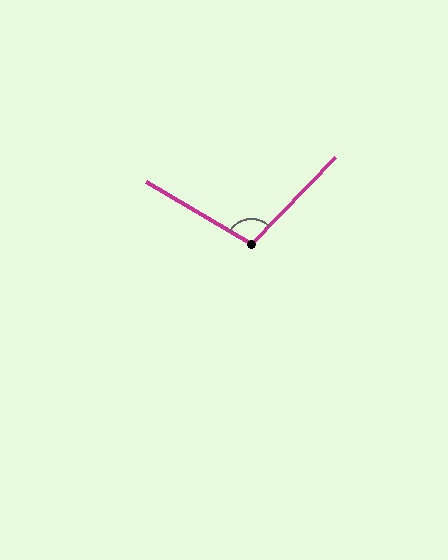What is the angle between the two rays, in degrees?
Approximately 103 degrees.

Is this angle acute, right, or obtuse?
It is obtuse.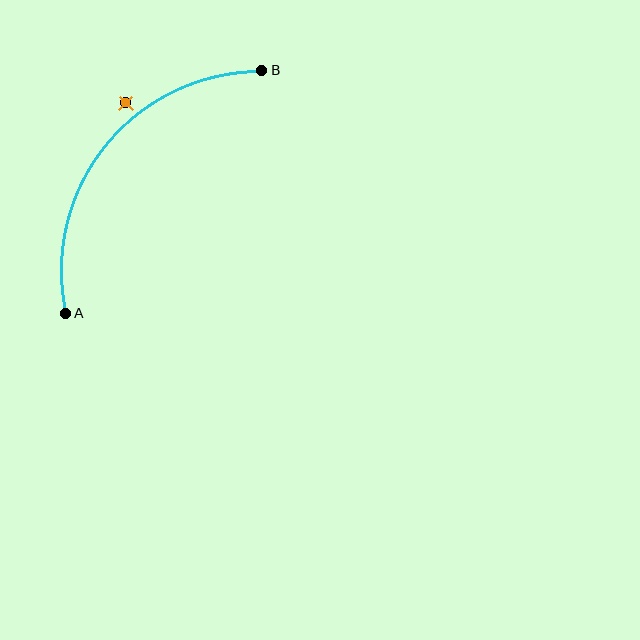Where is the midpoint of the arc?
The arc midpoint is the point on the curve farthest from the straight line joining A and B. It sits above and to the left of that line.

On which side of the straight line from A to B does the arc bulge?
The arc bulges above and to the left of the straight line connecting A and B.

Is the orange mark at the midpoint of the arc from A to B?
No — the orange mark does not lie on the arc at all. It sits slightly outside the curve.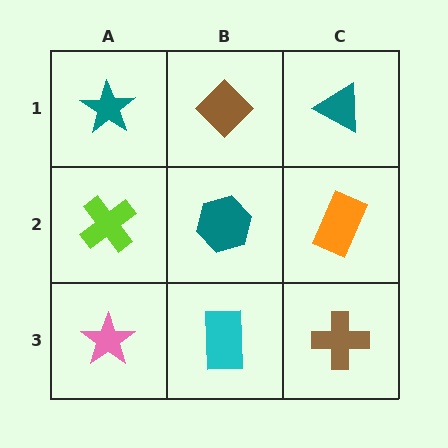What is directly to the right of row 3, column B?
A brown cross.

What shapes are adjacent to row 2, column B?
A brown diamond (row 1, column B), a cyan rectangle (row 3, column B), a lime cross (row 2, column A), an orange rectangle (row 2, column C).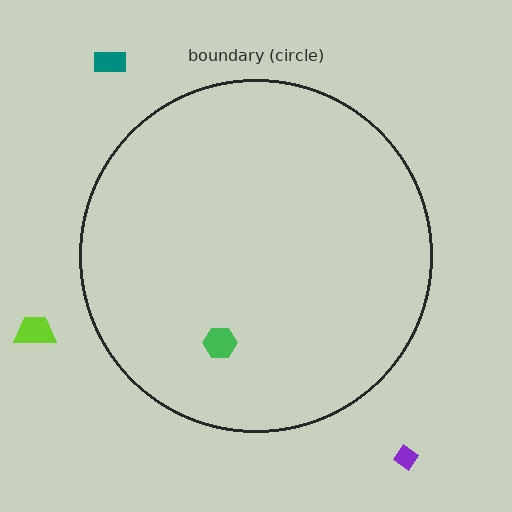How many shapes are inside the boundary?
1 inside, 3 outside.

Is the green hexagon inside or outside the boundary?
Inside.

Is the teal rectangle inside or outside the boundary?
Outside.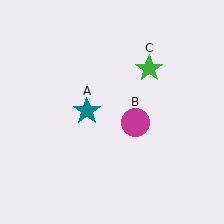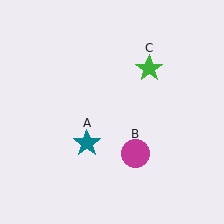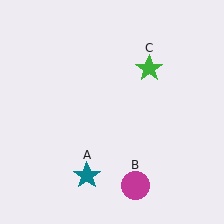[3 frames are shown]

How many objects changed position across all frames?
2 objects changed position: teal star (object A), magenta circle (object B).